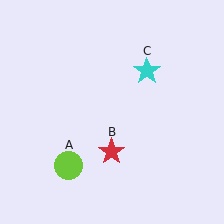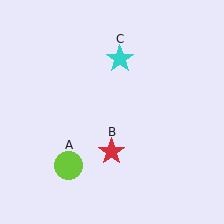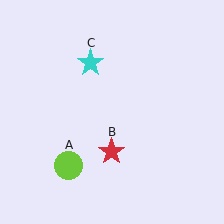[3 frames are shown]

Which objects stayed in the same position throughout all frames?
Lime circle (object A) and red star (object B) remained stationary.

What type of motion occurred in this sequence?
The cyan star (object C) rotated counterclockwise around the center of the scene.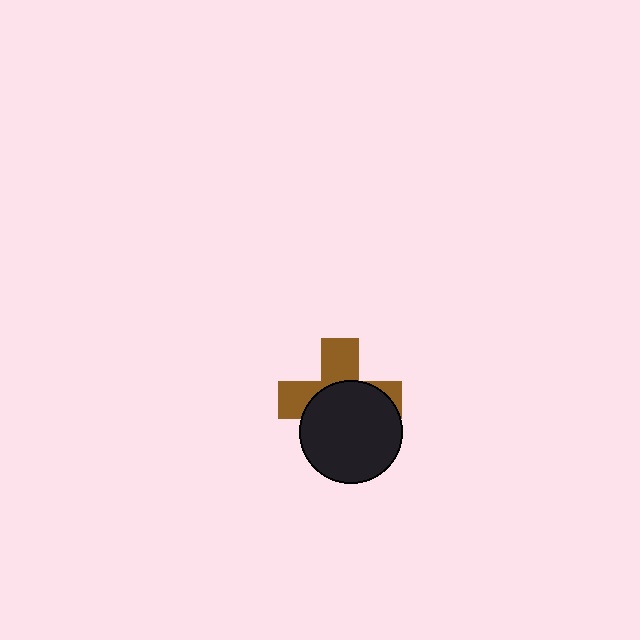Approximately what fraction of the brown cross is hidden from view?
Roughly 57% of the brown cross is hidden behind the black circle.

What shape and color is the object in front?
The object in front is a black circle.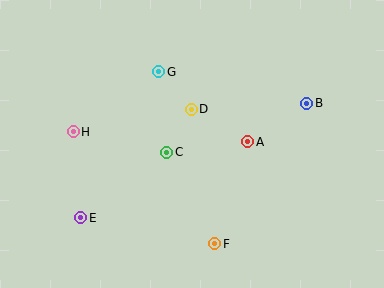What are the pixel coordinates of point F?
Point F is at (215, 244).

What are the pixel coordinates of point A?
Point A is at (248, 142).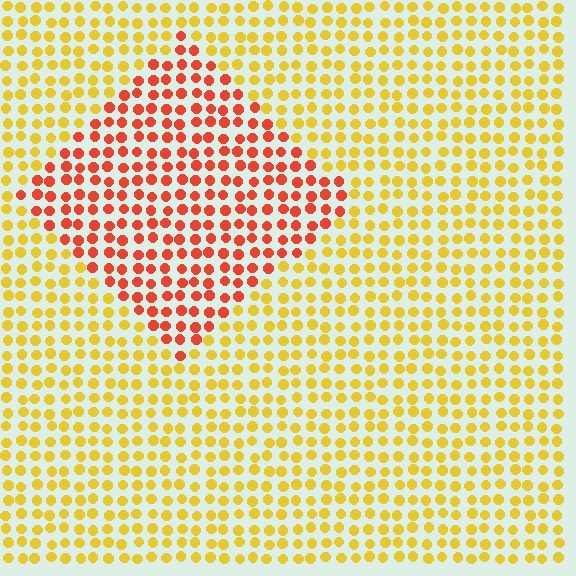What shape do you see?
I see a diamond.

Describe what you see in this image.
The image is filled with small yellow elements in a uniform arrangement. A diamond-shaped region is visible where the elements are tinted to a slightly different hue, forming a subtle color boundary.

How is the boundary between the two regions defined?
The boundary is defined purely by a slight shift in hue (about 45 degrees). Spacing, size, and orientation are identical on both sides.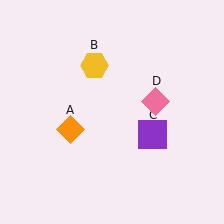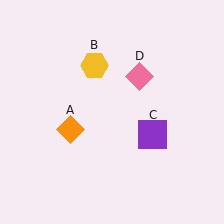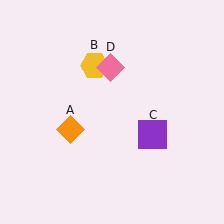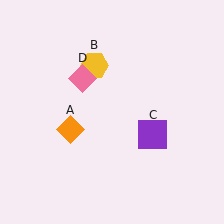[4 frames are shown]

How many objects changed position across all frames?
1 object changed position: pink diamond (object D).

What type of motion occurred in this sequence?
The pink diamond (object D) rotated counterclockwise around the center of the scene.